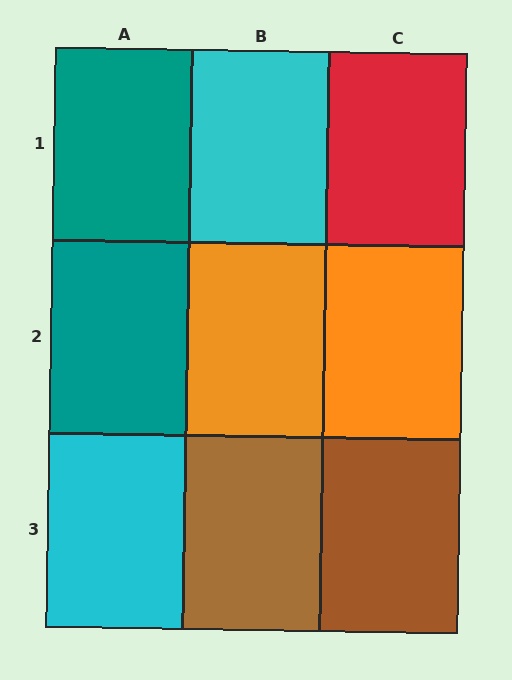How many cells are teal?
2 cells are teal.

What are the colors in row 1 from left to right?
Teal, cyan, red.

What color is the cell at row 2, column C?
Orange.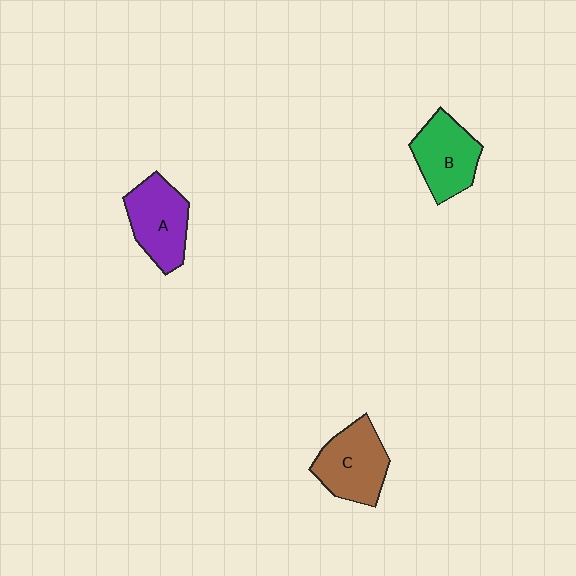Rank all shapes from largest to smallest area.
From largest to smallest: C (brown), A (purple), B (green).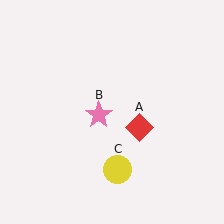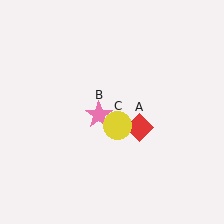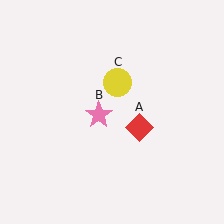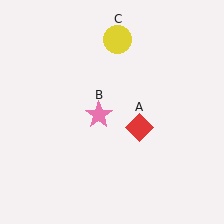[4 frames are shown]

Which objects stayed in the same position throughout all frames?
Red diamond (object A) and pink star (object B) remained stationary.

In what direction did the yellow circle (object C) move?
The yellow circle (object C) moved up.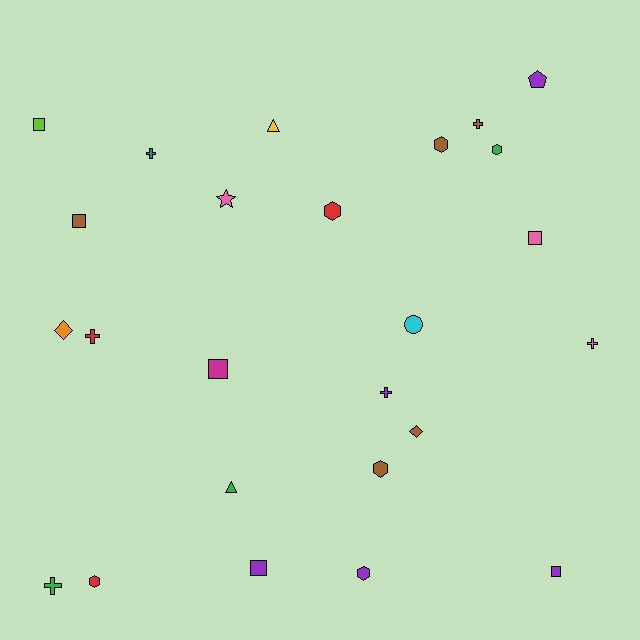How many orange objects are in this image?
There is 1 orange object.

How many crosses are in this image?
There are 6 crosses.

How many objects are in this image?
There are 25 objects.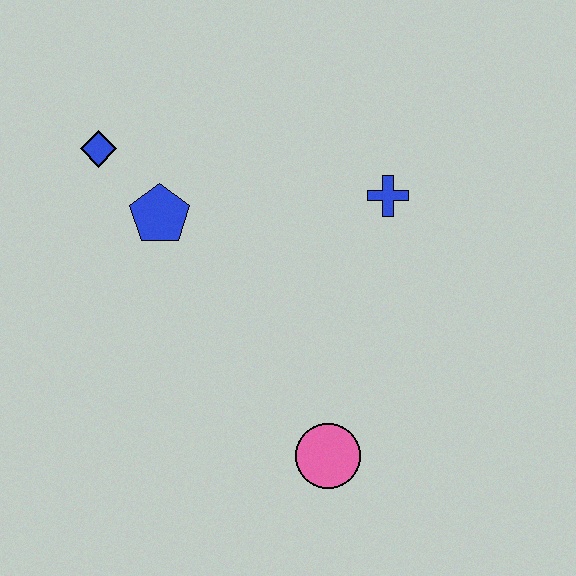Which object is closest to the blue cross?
The blue pentagon is closest to the blue cross.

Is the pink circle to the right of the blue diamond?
Yes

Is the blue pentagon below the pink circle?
No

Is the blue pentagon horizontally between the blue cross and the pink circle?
No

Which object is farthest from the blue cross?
The blue diamond is farthest from the blue cross.